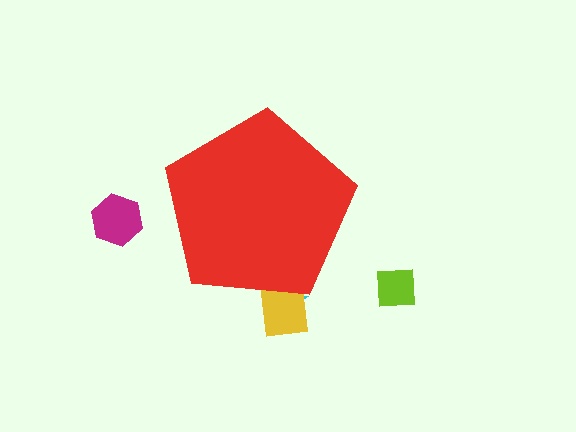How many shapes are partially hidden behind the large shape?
2 shapes are partially hidden.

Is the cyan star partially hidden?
Yes, the cyan star is partially hidden behind the red pentagon.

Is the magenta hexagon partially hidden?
No, the magenta hexagon is fully visible.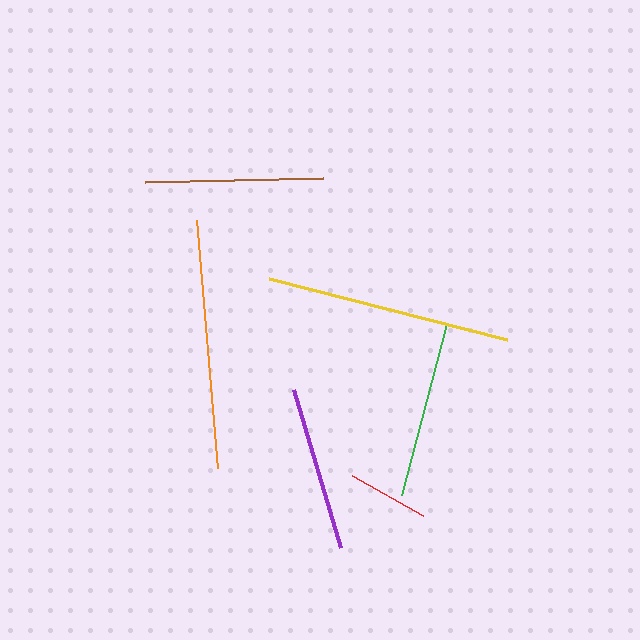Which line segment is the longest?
The orange line is the longest at approximately 249 pixels.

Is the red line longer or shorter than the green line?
The green line is longer than the red line.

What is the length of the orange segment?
The orange segment is approximately 249 pixels long.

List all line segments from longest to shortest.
From longest to shortest: orange, yellow, brown, green, purple, red.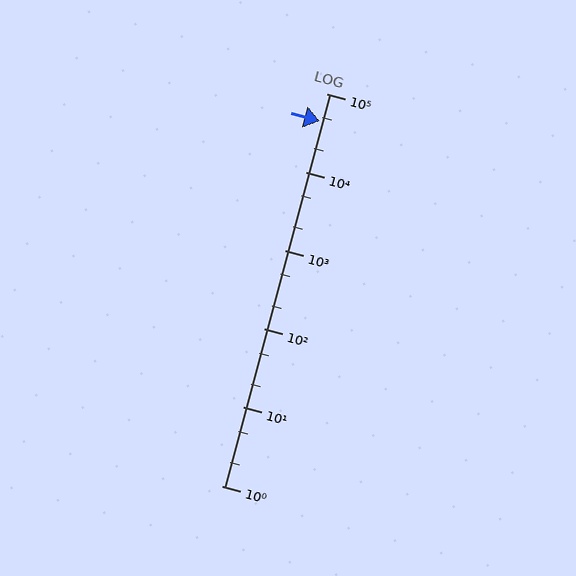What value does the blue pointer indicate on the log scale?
The pointer indicates approximately 44000.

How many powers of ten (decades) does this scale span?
The scale spans 5 decades, from 1 to 100000.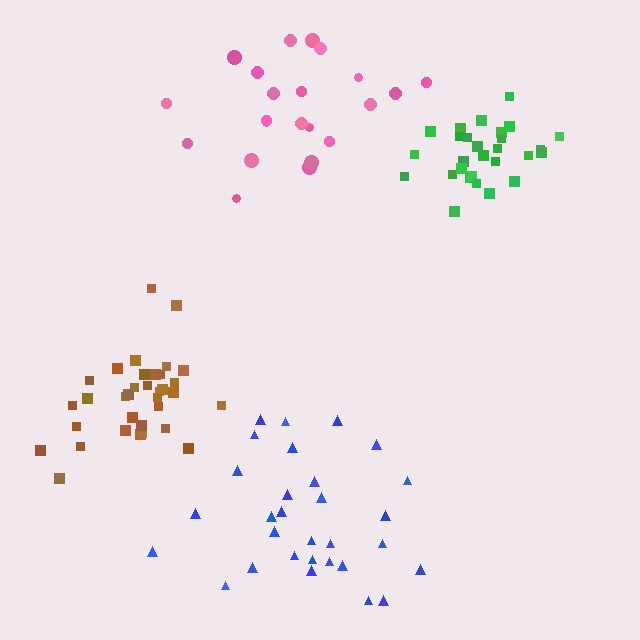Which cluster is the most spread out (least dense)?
Pink.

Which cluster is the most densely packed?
Green.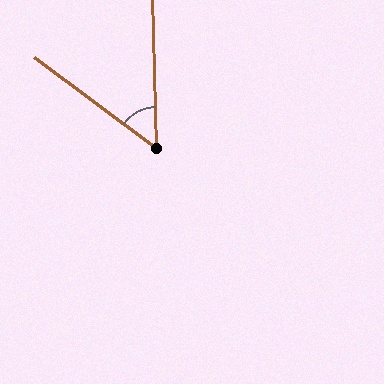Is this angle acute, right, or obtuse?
It is acute.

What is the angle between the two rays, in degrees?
Approximately 52 degrees.